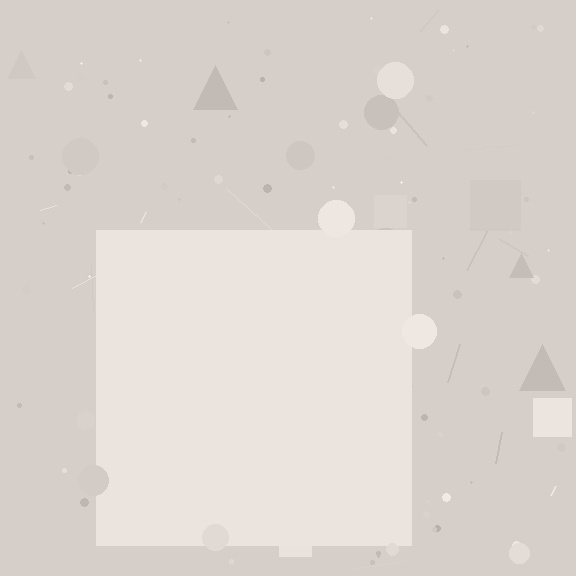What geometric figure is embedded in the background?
A square is embedded in the background.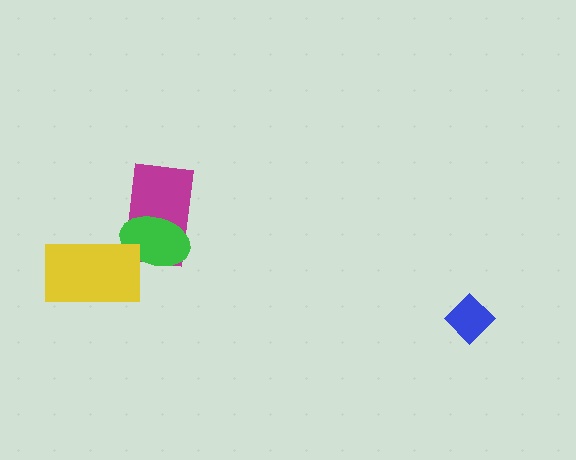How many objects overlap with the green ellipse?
2 objects overlap with the green ellipse.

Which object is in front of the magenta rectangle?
The green ellipse is in front of the magenta rectangle.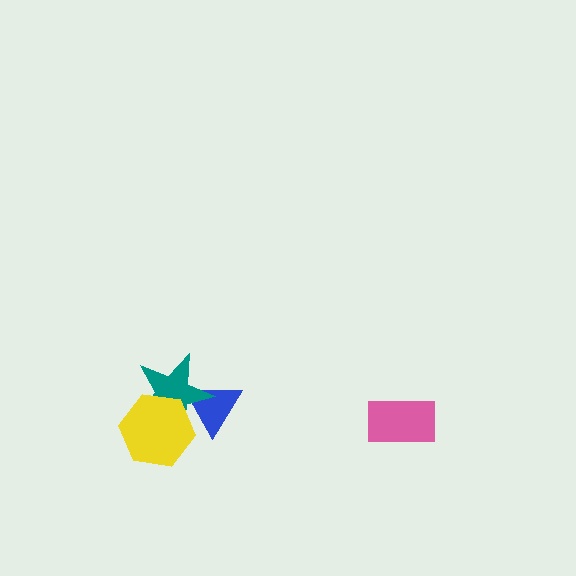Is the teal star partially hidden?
Yes, it is partially covered by another shape.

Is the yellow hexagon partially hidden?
No, no other shape covers it.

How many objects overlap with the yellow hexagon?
2 objects overlap with the yellow hexagon.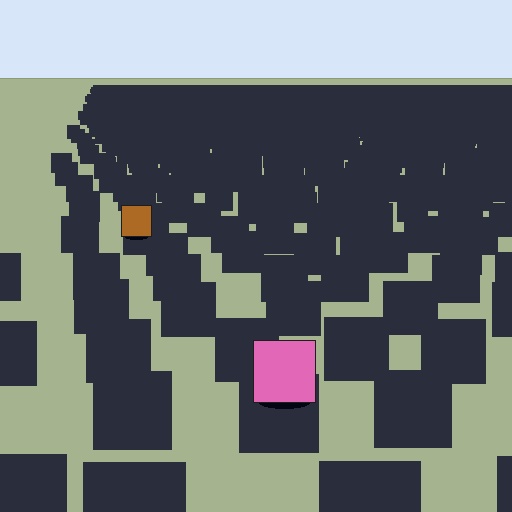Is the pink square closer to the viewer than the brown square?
Yes. The pink square is closer — you can tell from the texture gradient: the ground texture is coarser near it.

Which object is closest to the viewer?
The pink square is closest. The texture marks near it are larger and more spread out.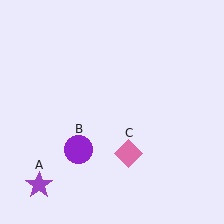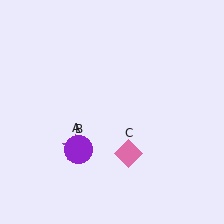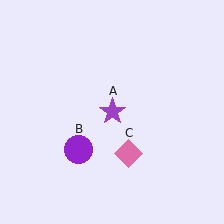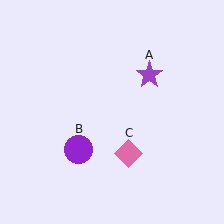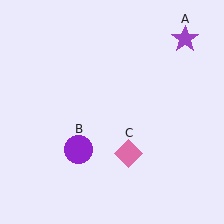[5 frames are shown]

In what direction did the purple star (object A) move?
The purple star (object A) moved up and to the right.